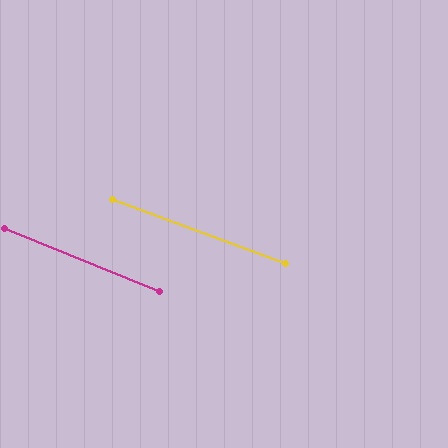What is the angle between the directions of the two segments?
Approximately 2 degrees.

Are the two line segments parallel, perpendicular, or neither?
Parallel — their directions differ by only 1.8°.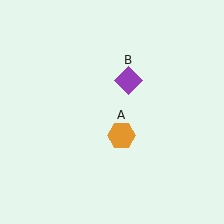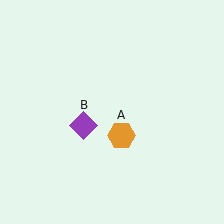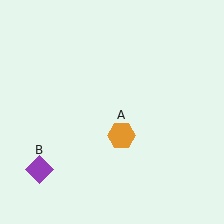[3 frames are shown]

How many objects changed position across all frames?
1 object changed position: purple diamond (object B).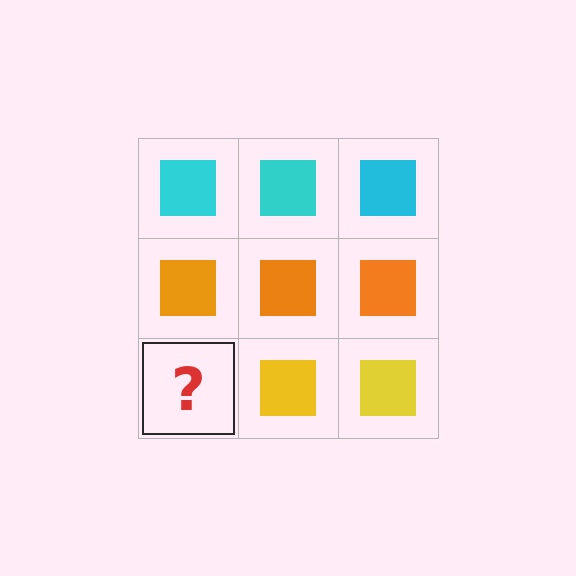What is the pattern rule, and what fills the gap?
The rule is that each row has a consistent color. The gap should be filled with a yellow square.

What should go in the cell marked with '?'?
The missing cell should contain a yellow square.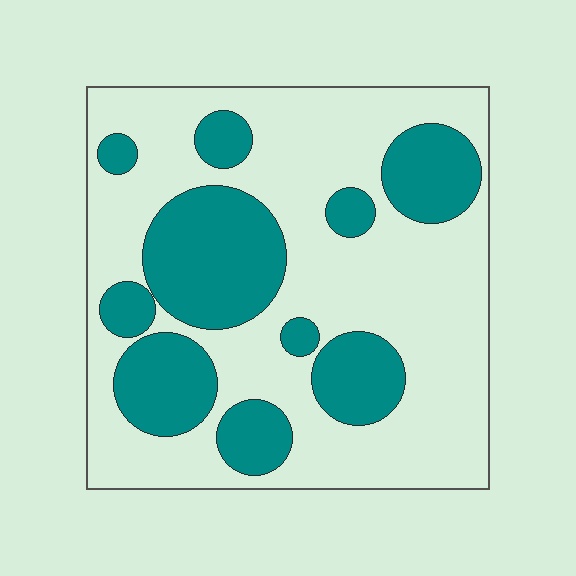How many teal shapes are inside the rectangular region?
10.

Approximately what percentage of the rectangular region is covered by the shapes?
Approximately 35%.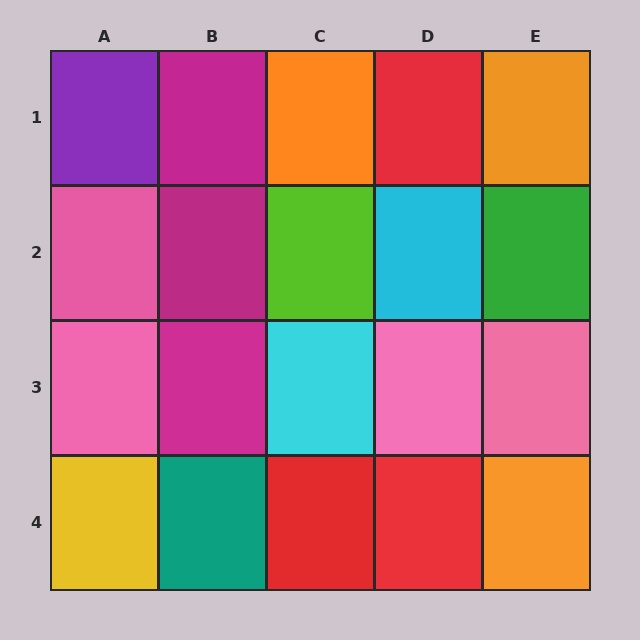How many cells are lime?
1 cell is lime.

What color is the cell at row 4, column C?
Red.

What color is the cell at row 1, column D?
Red.